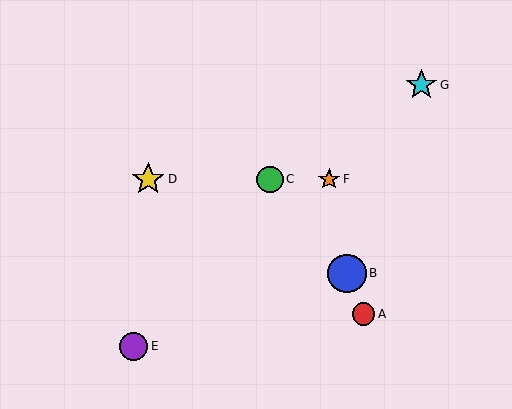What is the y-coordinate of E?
Object E is at y≈346.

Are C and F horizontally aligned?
Yes, both are at y≈179.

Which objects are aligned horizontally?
Objects C, D, F are aligned horizontally.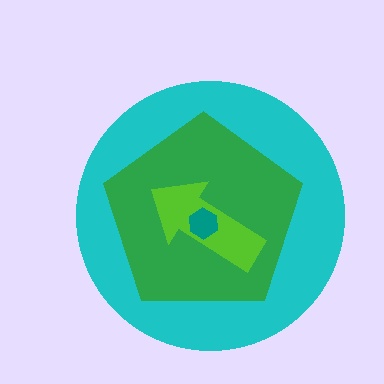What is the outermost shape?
The cyan circle.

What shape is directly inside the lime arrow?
The teal hexagon.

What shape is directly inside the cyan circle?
The green pentagon.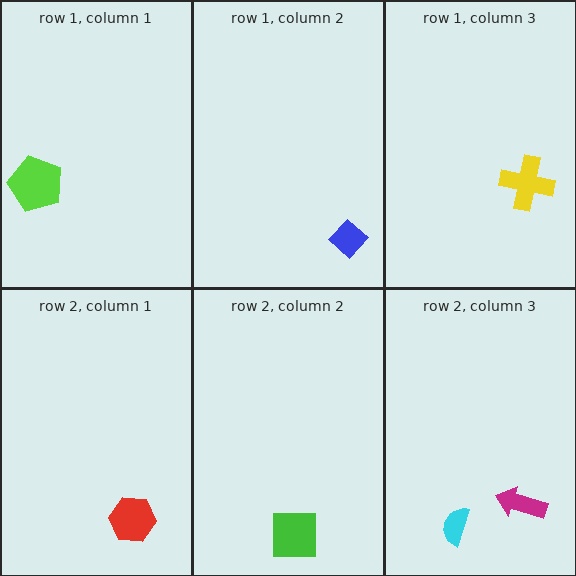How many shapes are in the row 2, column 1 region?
1.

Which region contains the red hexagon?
The row 2, column 1 region.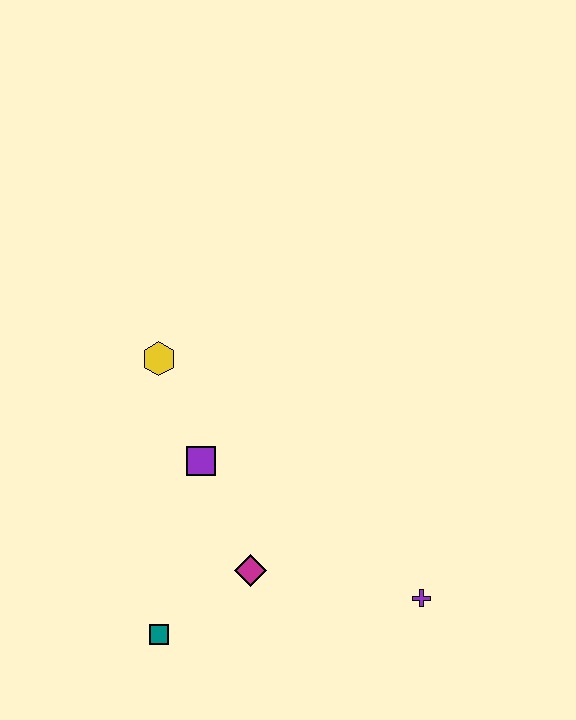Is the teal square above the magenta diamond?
No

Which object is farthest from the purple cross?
The yellow hexagon is farthest from the purple cross.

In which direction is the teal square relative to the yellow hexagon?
The teal square is below the yellow hexagon.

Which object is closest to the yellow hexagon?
The purple square is closest to the yellow hexagon.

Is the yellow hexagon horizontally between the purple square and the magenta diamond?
No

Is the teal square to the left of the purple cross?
Yes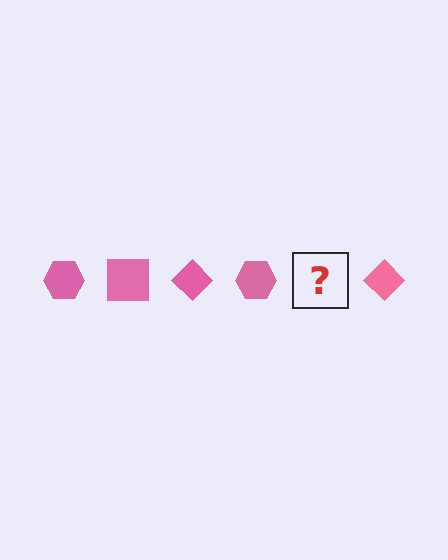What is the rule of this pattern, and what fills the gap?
The rule is that the pattern cycles through hexagon, square, diamond shapes in pink. The gap should be filled with a pink square.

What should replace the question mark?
The question mark should be replaced with a pink square.